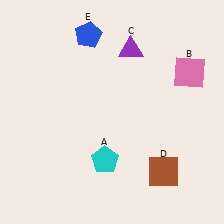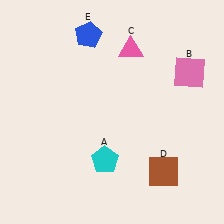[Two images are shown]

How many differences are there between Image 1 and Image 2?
There is 1 difference between the two images.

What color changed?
The triangle (C) changed from purple in Image 1 to pink in Image 2.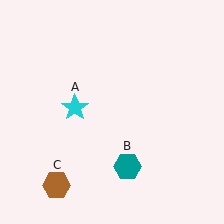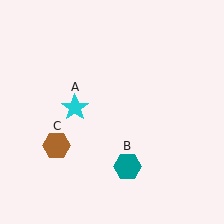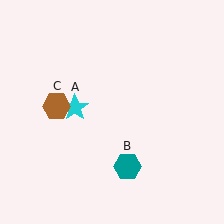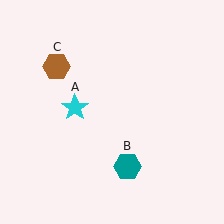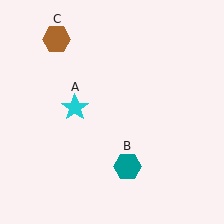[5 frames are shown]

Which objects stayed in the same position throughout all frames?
Cyan star (object A) and teal hexagon (object B) remained stationary.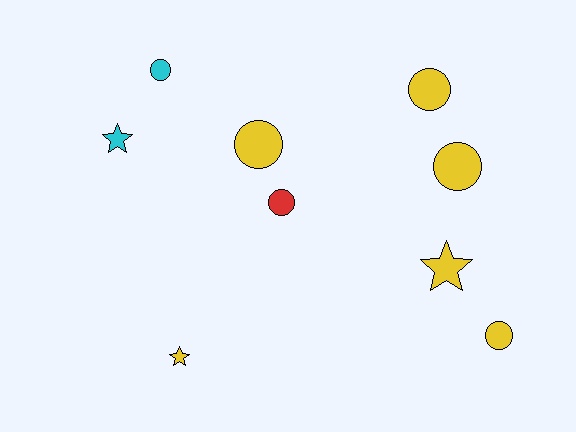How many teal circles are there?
There are no teal circles.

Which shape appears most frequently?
Circle, with 6 objects.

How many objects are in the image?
There are 9 objects.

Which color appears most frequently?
Yellow, with 6 objects.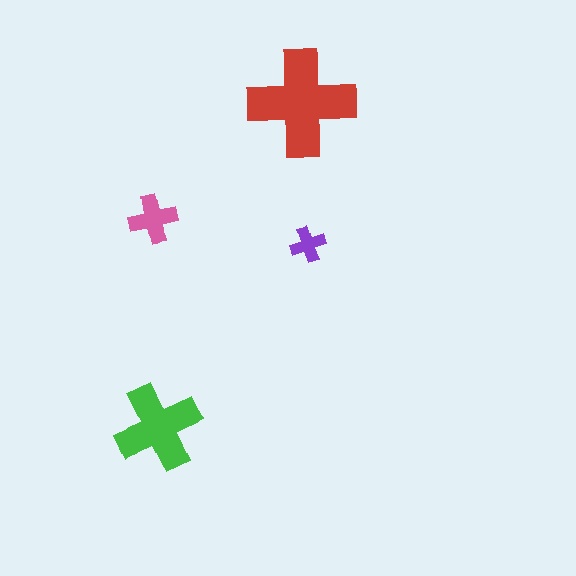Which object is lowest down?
The green cross is bottommost.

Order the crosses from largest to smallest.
the red one, the green one, the pink one, the purple one.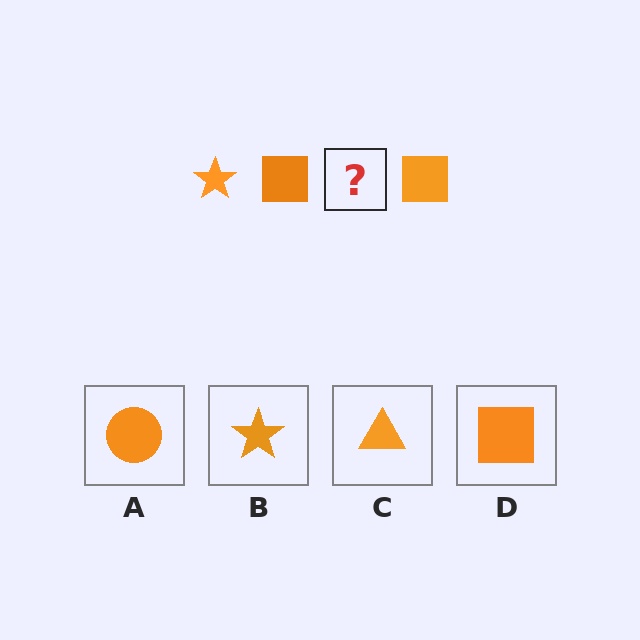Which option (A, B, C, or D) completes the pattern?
B.